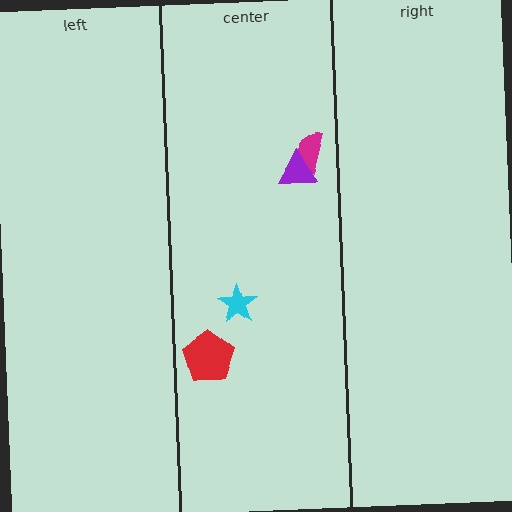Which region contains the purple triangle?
The center region.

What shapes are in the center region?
The cyan star, the red pentagon, the magenta semicircle, the purple triangle.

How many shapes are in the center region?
4.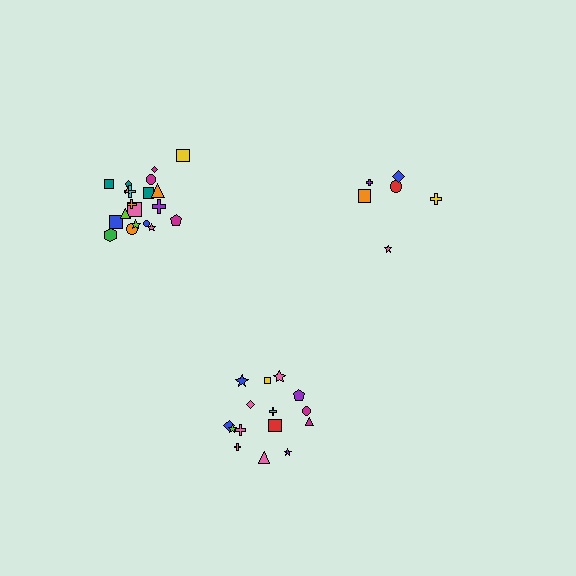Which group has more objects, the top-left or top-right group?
The top-left group.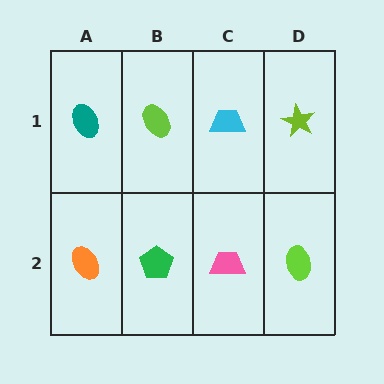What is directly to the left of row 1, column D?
A cyan trapezoid.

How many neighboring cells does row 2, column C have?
3.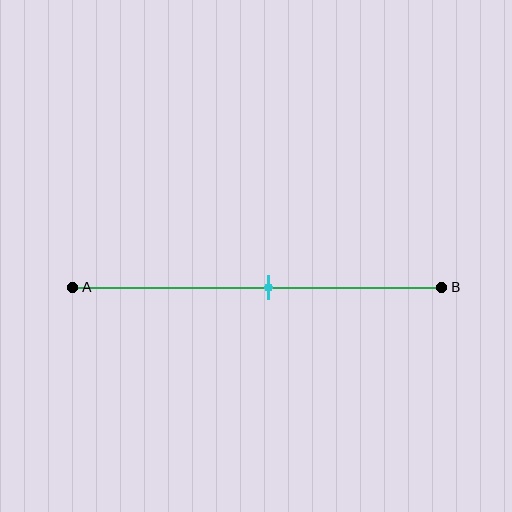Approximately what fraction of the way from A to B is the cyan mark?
The cyan mark is approximately 55% of the way from A to B.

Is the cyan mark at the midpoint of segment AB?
Yes, the mark is approximately at the midpoint.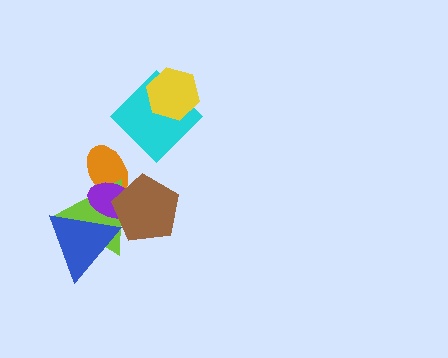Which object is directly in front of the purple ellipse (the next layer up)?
The blue triangle is directly in front of the purple ellipse.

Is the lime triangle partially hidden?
Yes, it is partially covered by another shape.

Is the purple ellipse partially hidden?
Yes, it is partially covered by another shape.